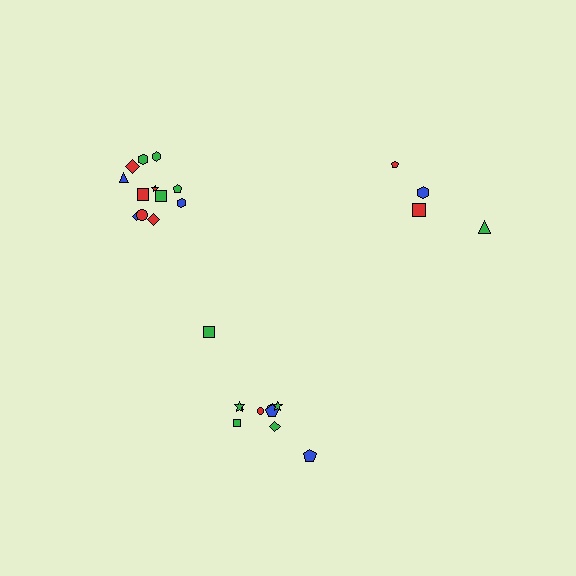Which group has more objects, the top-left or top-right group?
The top-left group.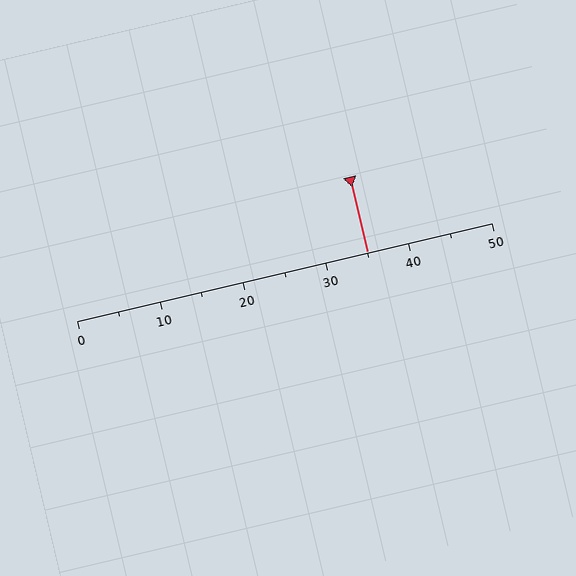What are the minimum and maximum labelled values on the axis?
The axis runs from 0 to 50.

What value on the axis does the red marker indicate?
The marker indicates approximately 35.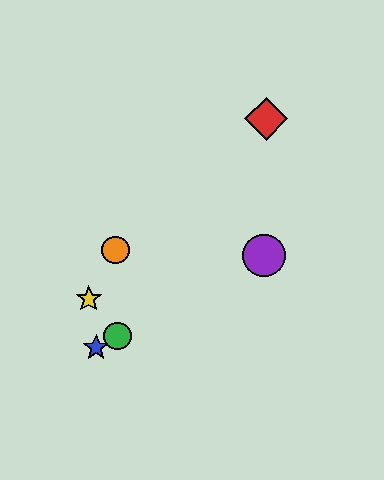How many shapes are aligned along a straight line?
3 shapes (the blue star, the green circle, the purple circle) are aligned along a straight line.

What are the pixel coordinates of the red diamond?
The red diamond is at (266, 119).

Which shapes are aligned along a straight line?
The blue star, the green circle, the purple circle are aligned along a straight line.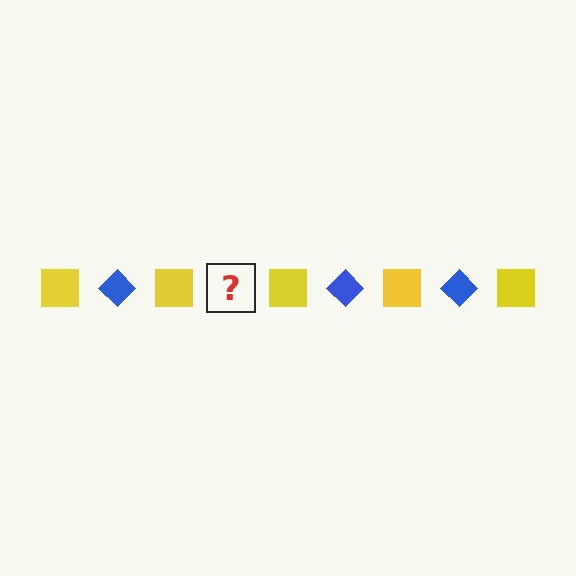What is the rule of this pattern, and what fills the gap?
The rule is that the pattern alternates between yellow square and blue diamond. The gap should be filled with a blue diamond.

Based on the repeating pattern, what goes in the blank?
The blank should be a blue diamond.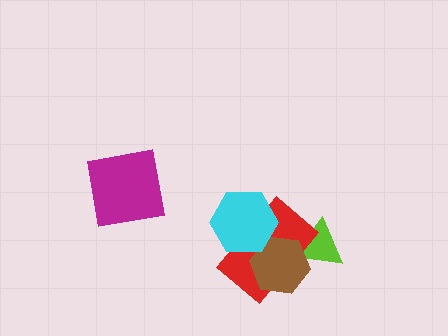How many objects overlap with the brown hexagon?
3 objects overlap with the brown hexagon.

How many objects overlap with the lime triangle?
2 objects overlap with the lime triangle.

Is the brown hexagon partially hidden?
Yes, it is partially covered by another shape.